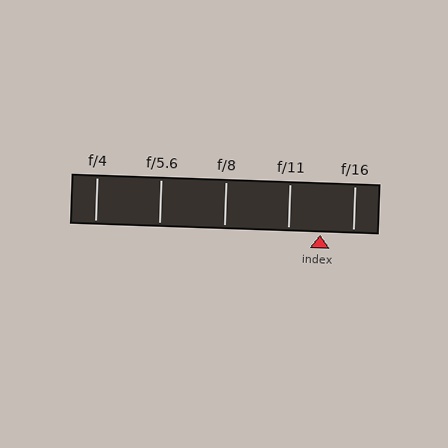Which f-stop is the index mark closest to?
The index mark is closest to f/11.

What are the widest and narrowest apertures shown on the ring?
The widest aperture shown is f/4 and the narrowest is f/16.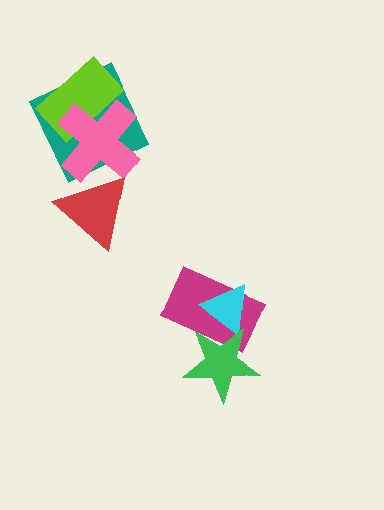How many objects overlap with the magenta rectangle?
2 objects overlap with the magenta rectangle.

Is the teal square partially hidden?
Yes, it is partially covered by another shape.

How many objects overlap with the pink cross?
3 objects overlap with the pink cross.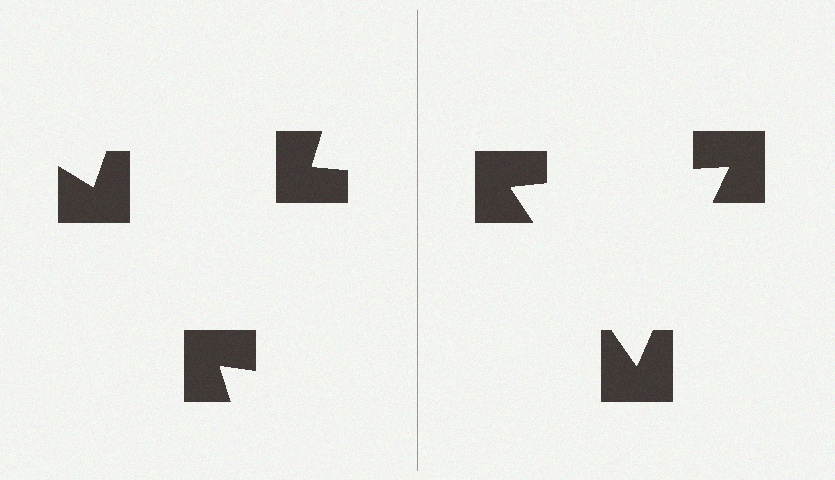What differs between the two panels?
The notched squares are positioned identically on both sides; only the wedge orientations differ. On the right they align to a triangle; on the left they are misaligned.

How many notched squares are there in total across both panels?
6 — 3 on each side.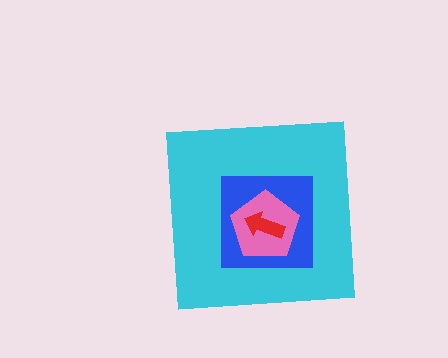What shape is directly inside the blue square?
The pink pentagon.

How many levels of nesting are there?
4.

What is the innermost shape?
The red arrow.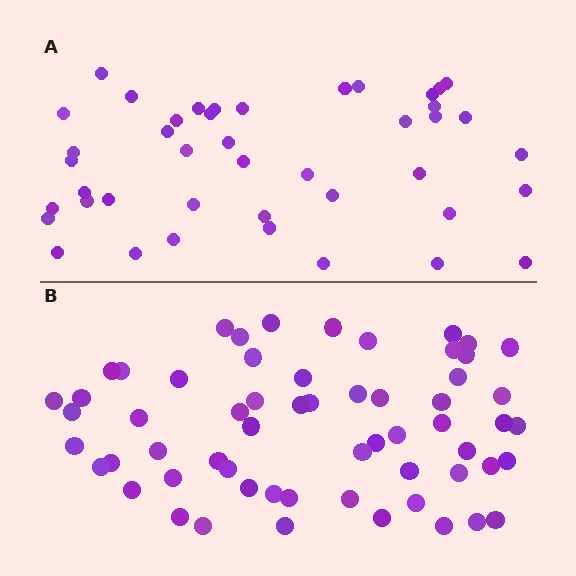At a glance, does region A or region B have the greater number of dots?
Region B (the bottom region) has more dots.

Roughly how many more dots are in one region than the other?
Region B has approximately 15 more dots than region A.